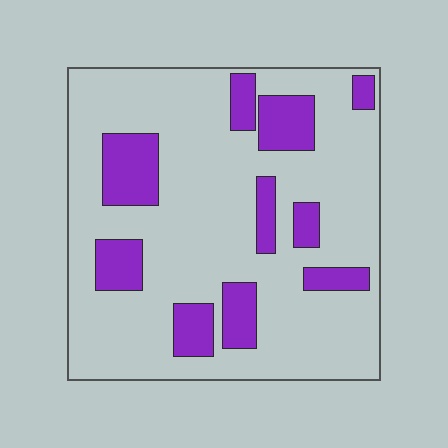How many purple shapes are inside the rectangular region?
10.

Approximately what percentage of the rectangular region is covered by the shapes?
Approximately 20%.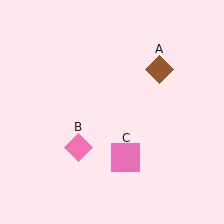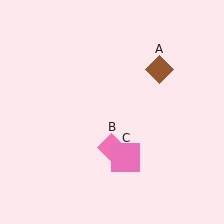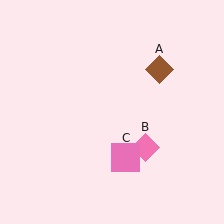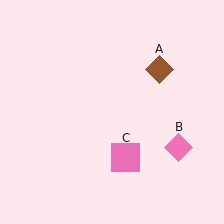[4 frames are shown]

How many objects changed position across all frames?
1 object changed position: pink diamond (object B).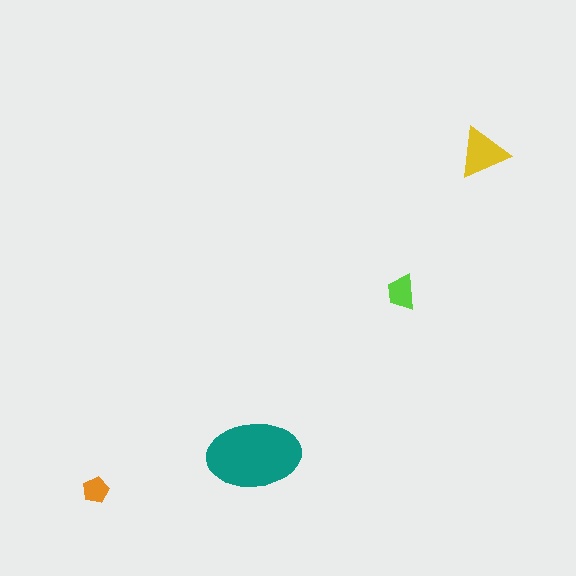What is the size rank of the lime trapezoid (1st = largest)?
3rd.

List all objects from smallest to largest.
The orange pentagon, the lime trapezoid, the yellow triangle, the teal ellipse.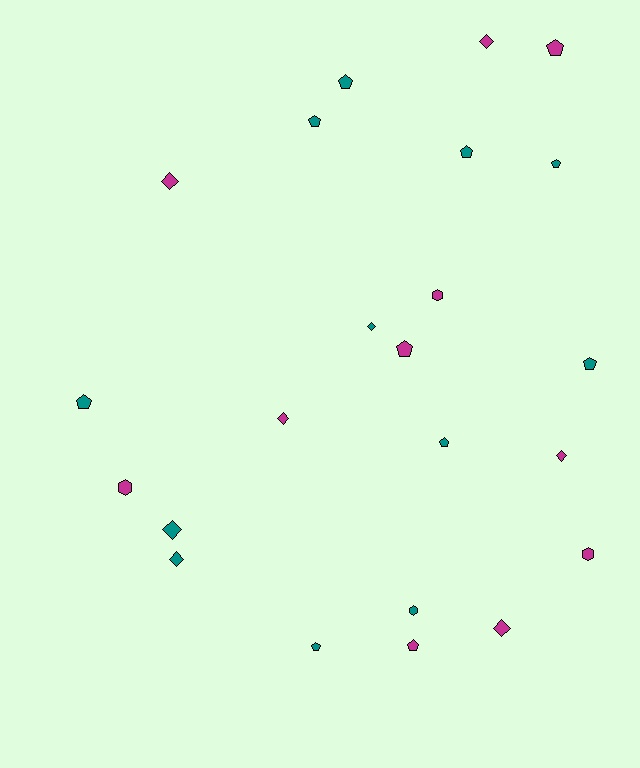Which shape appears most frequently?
Pentagon, with 11 objects.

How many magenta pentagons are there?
There are 3 magenta pentagons.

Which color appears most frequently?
Teal, with 12 objects.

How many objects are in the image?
There are 23 objects.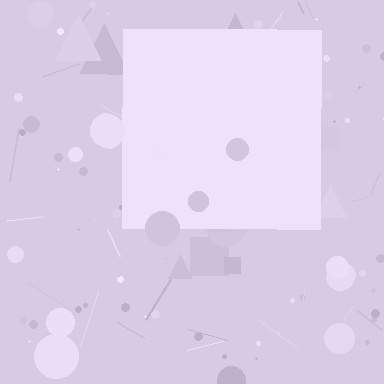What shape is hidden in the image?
A square is hidden in the image.